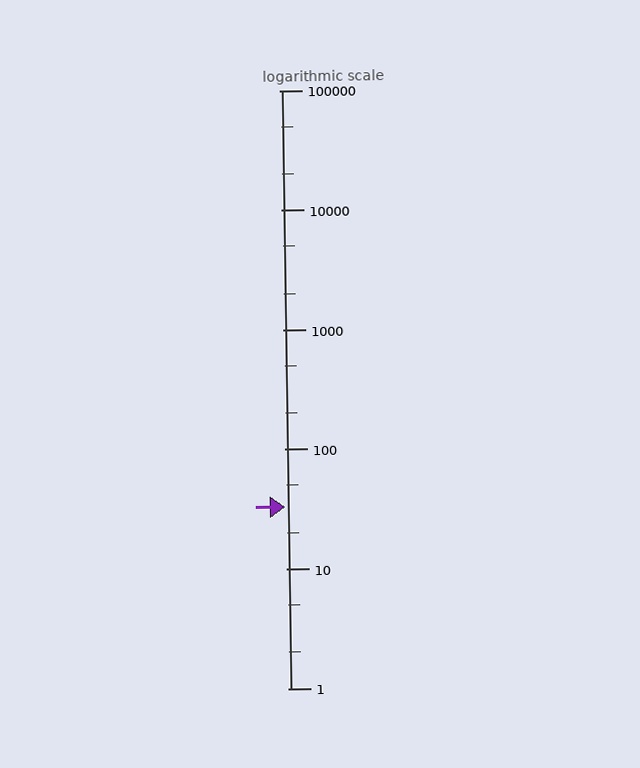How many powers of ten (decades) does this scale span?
The scale spans 5 decades, from 1 to 100000.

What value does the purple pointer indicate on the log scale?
The pointer indicates approximately 33.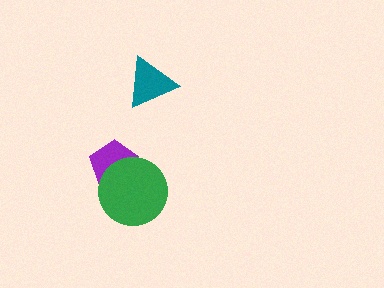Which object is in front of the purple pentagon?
The green circle is in front of the purple pentagon.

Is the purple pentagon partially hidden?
Yes, it is partially covered by another shape.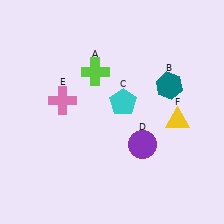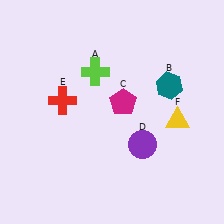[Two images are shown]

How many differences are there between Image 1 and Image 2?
There are 2 differences between the two images.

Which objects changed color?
C changed from cyan to magenta. E changed from pink to red.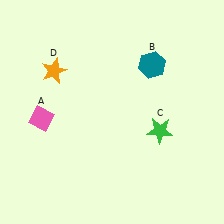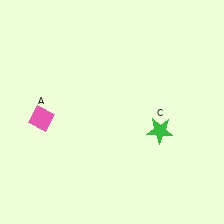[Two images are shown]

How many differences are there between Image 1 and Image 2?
There are 2 differences between the two images.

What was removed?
The orange star (D), the teal hexagon (B) were removed in Image 2.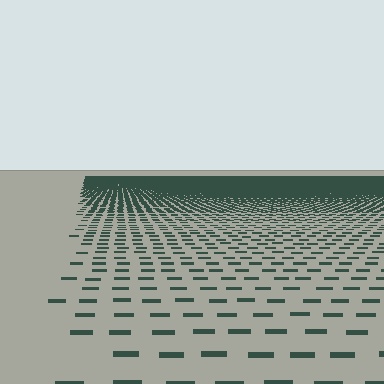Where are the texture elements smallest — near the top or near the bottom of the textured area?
Near the top.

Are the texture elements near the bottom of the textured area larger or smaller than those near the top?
Larger. Near the bottom, elements are closer to the viewer and appear at a bigger on-screen size.